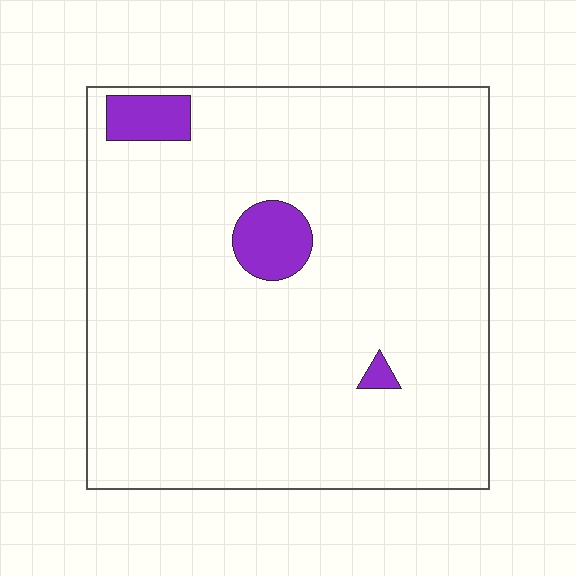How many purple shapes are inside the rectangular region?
3.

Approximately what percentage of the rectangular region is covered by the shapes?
Approximately 5%.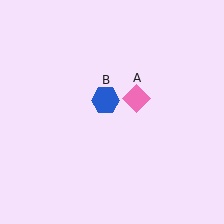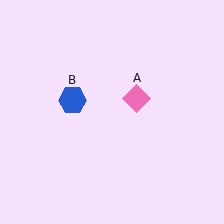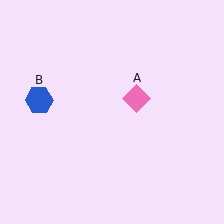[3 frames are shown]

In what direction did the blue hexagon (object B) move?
The blue hexagon (object B) moved left.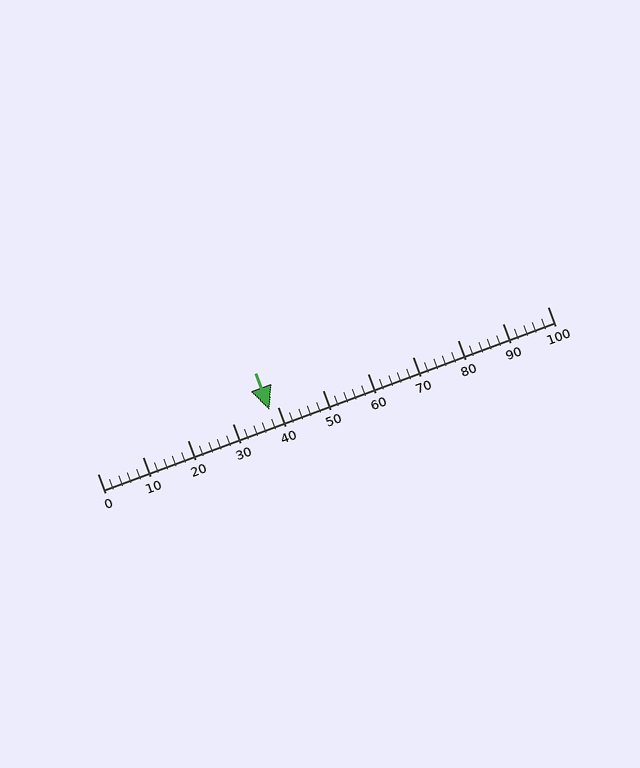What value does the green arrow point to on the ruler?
The green arrow points to approximately 38.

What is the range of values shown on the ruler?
The ruler shows values from 0 to 100.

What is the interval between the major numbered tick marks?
The major tick marks are spaced 10 units apart.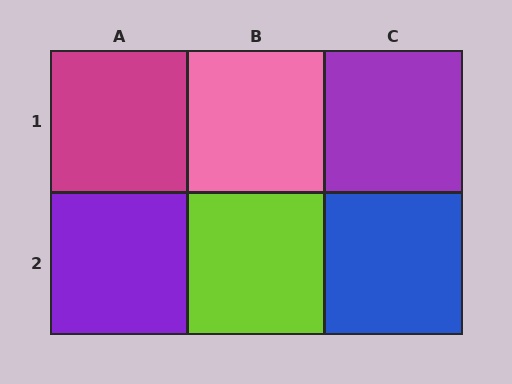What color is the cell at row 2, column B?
Lime.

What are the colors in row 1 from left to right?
Magenta, pink, purple.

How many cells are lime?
1 cell is lime.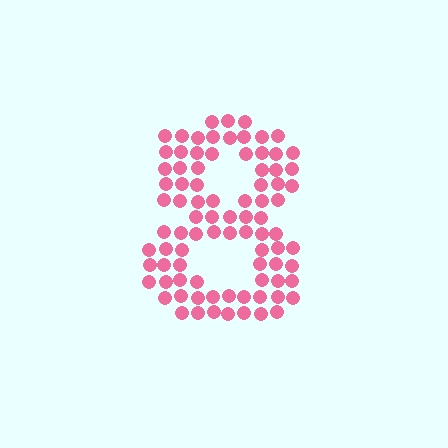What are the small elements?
The small elements are circles.